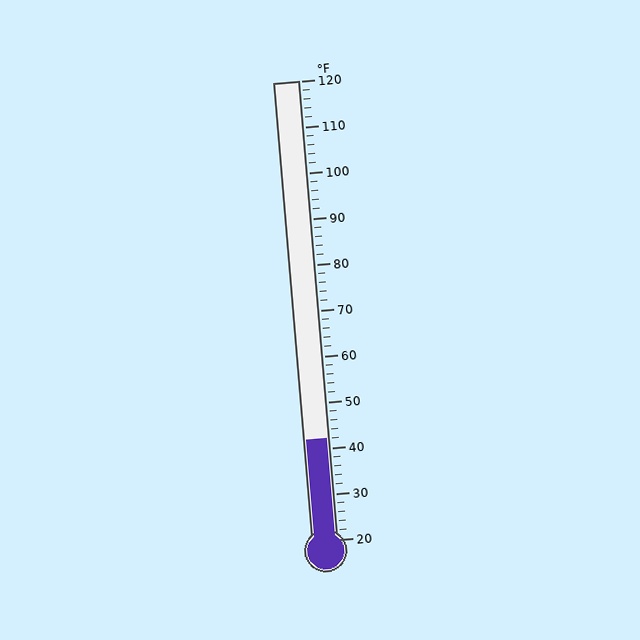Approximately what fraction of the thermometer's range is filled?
The thermometer is filled to approximately 20% of its range.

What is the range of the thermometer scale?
The thermometer scale ranges from 20°F to 120°F.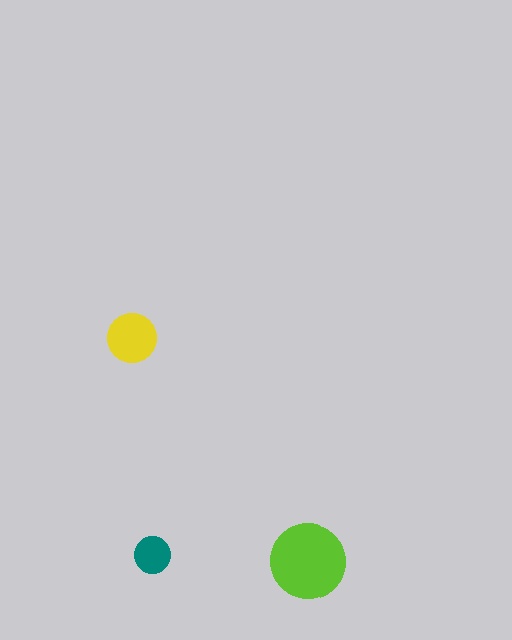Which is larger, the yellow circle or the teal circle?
The yellow one.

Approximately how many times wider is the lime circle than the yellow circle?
About 1.5 times wider.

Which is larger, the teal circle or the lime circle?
The lime one.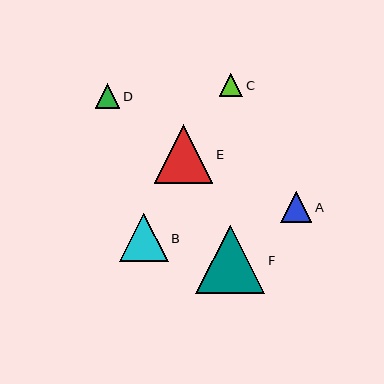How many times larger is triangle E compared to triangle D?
Triangle E is approximately 2.4 times the size of triangle D.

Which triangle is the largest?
Triangle F is the largest with a size of approximately 69 pixels.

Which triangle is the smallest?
Triangle C is the smallest with a size of approximately 23 pixels.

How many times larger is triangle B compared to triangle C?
Triangle B is approximately 2.1 times the size of triangle C.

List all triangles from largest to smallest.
From largest to smallest: F, E, B, A, D, C.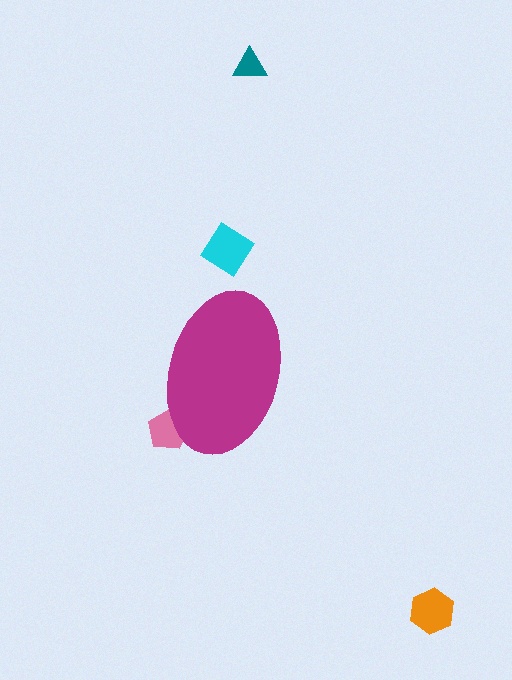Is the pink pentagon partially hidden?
Yes, the pink pentagon is partially hidden behind the magenta ellipse.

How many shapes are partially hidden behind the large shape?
1 shape is partially hidden.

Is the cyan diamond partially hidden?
No, the cyan diamond is fully visible.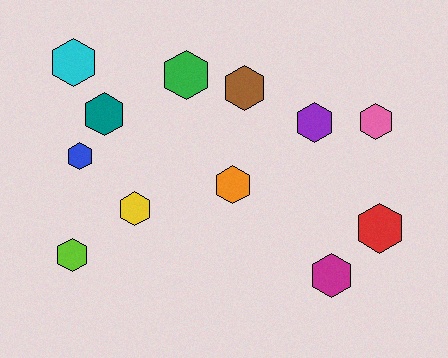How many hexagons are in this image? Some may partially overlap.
There are 12 hexagons.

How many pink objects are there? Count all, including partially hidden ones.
There is 1 pink object.